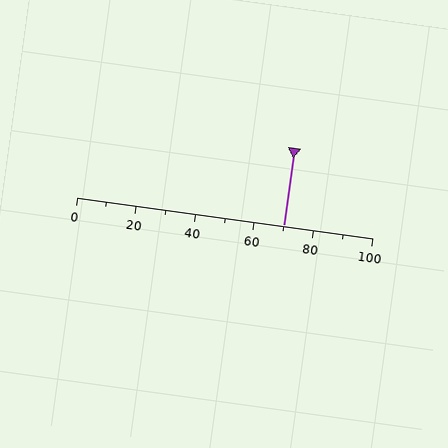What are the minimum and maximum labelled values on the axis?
The axis runs from 0 to 100.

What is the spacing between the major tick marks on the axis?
The major ticks are spaced 20 apart.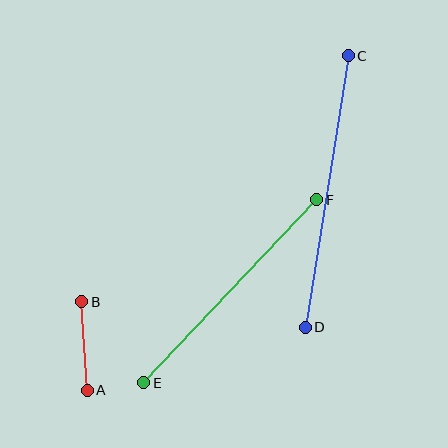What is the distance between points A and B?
The distance is approximately 89 pixels.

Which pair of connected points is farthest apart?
Points C and D are farthest apart.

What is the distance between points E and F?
The distance is approximately 252 pixels.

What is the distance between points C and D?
The distance is approximately 275 pixels.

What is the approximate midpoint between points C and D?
The midpoint is at approximately (327, 191) pixels.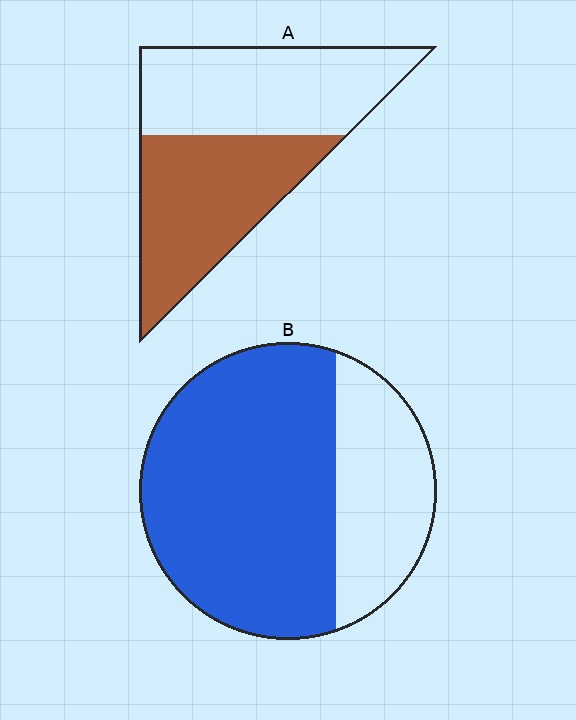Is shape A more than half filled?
Roughly half.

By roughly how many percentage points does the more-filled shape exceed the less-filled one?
By roughly 20 percentage points (B over A).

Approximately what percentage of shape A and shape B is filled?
A is approximately 50% and B is approximately 70%.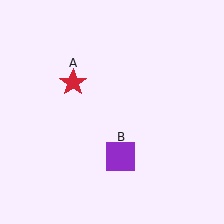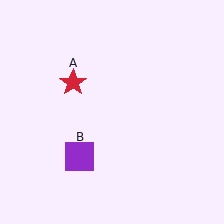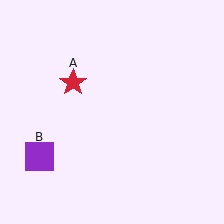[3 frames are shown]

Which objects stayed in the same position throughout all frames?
Red star (object A) remained stationary.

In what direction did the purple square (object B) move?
The purple square (object B) moved left.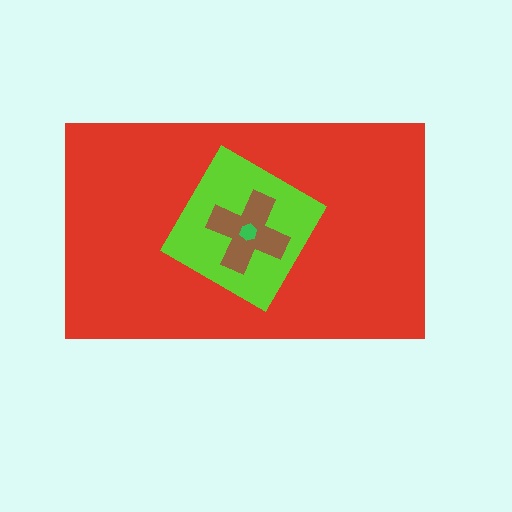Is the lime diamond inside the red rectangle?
Yes.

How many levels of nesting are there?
4.